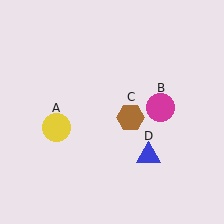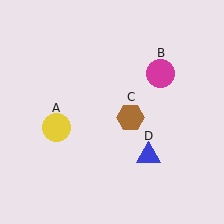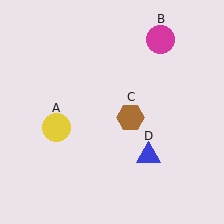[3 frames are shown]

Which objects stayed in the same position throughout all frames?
Yellow circle (object A) and brown hexagon (object C) and blue triangle (object D) remained stationary.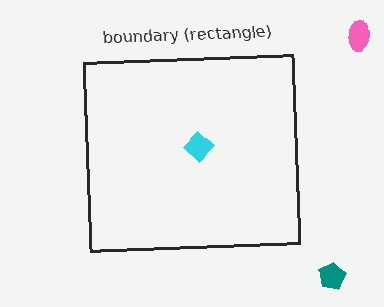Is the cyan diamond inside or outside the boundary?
Inside.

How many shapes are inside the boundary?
1 inside, 2 outside.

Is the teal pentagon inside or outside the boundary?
Outside.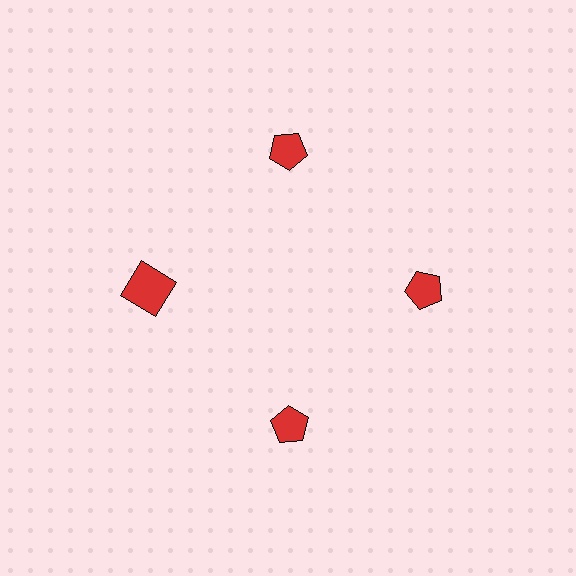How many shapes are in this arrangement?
There are 4 shapes arranged in a ring pattern.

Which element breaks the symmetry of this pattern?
The red square at roughly the 9 o'clock position breaks the symmetry. All other shapes are red pentagons.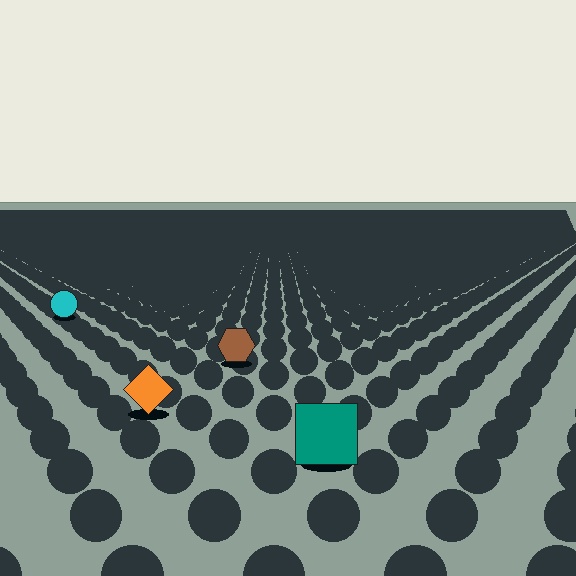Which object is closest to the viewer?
The teal square is closest. The texture marks near it are larger and more spread out.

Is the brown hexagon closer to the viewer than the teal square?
No. The teal square is closer — you can tell from the texture gradient: the ground texture is coarser near it.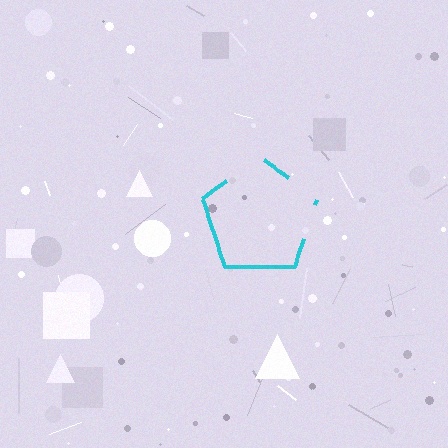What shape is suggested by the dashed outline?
The dashed outline suggests a pentagon.